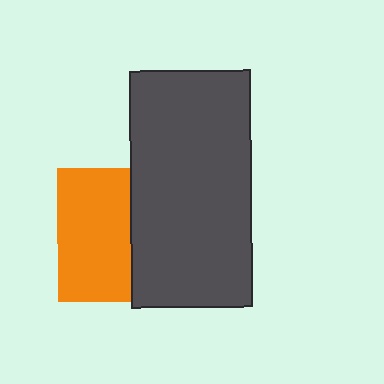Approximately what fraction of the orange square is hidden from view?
Roughly 46% of the orange square is hidden behind the dark gray rectangle.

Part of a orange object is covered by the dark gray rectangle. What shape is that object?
It is a square.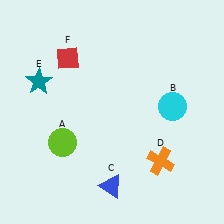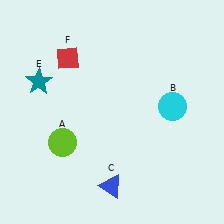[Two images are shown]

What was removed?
The orange cross (D) was removed in Image 2.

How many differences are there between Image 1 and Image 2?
There is 1 difference between the two images.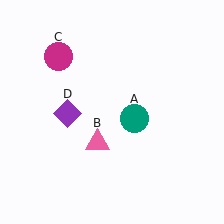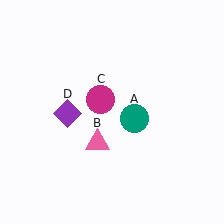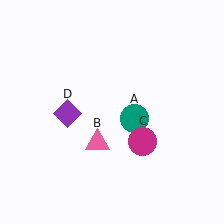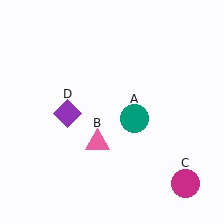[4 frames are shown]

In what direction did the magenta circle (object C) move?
The magenta circle (object C) moved down and to the right.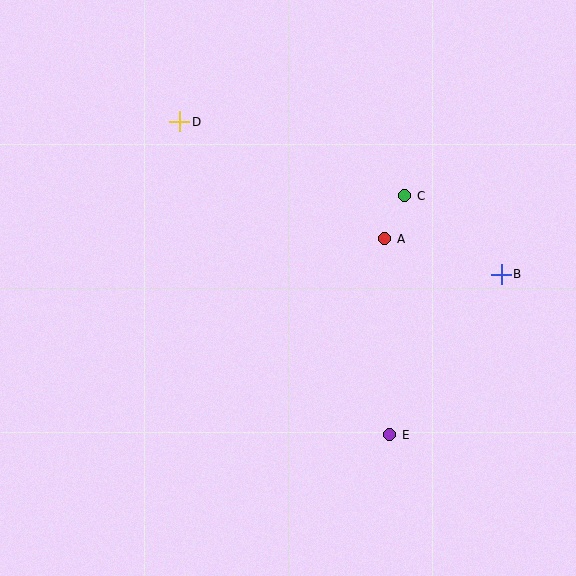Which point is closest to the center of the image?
Point A at (385, 239) is closest to the center.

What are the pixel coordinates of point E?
Point E is at (390, 435).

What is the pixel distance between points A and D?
The distance between A and D is 236 pixels.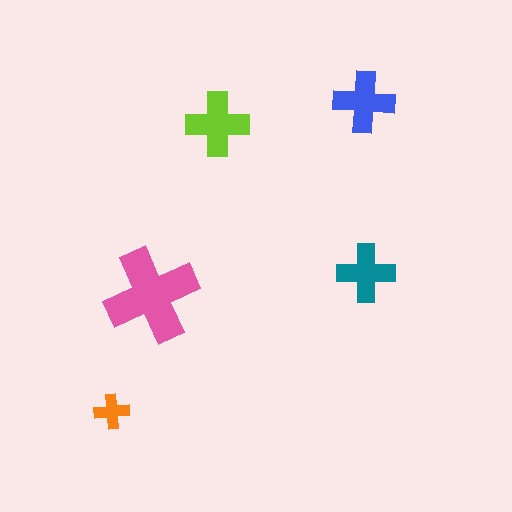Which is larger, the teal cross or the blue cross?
The blue one.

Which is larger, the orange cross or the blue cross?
The blue one.